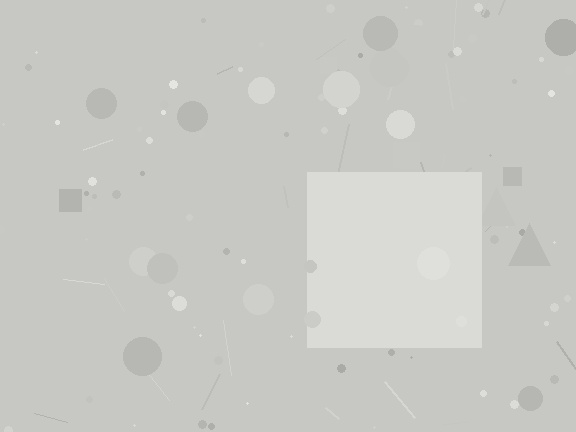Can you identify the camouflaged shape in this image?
The camouflaged shape is a square.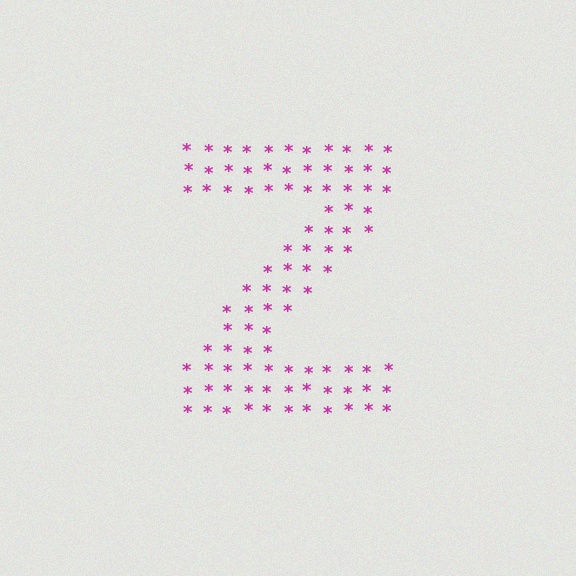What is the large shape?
The large shape is the letter Z.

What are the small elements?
The small elements are asterisks.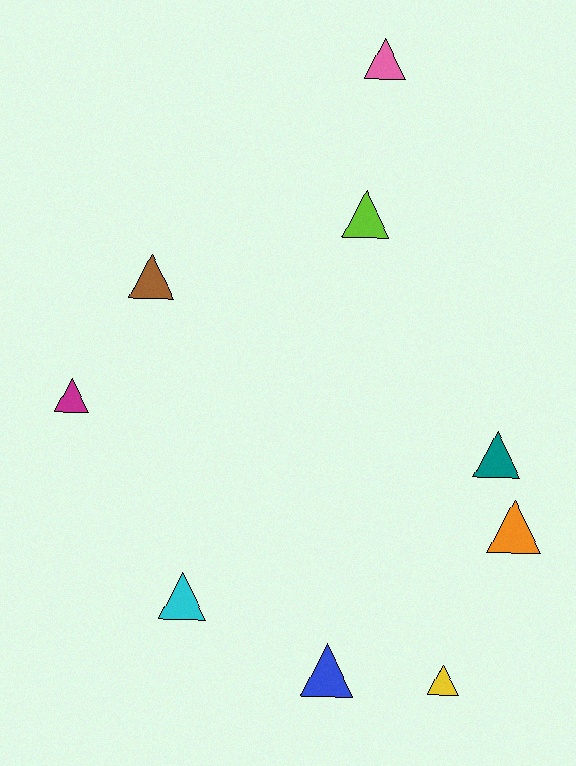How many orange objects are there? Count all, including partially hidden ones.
There is 1 orange object.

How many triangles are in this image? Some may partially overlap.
There are 9 triangles.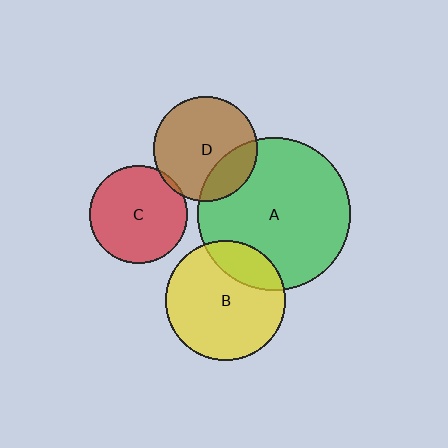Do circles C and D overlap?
Yes.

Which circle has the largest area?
Circle A (green).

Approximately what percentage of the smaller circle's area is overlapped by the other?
Approximately 5%.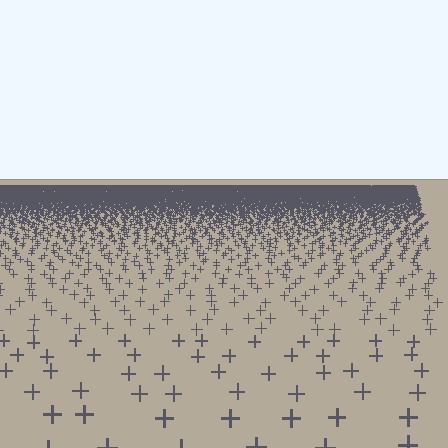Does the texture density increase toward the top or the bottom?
Density increases toward the top.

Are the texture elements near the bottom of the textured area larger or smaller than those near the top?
Larger. Near the bottom, elements are closer to the viewer and appear at a bigger on-screen size.